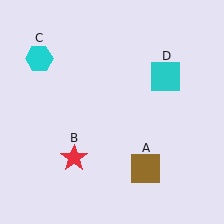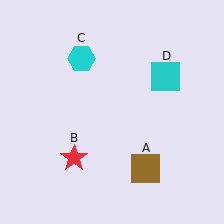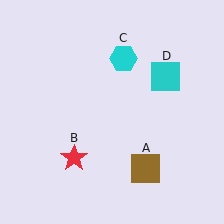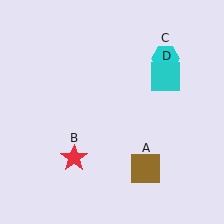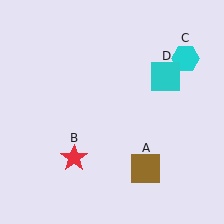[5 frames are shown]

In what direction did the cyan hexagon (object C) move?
The cyan hexagon (object C) moved right.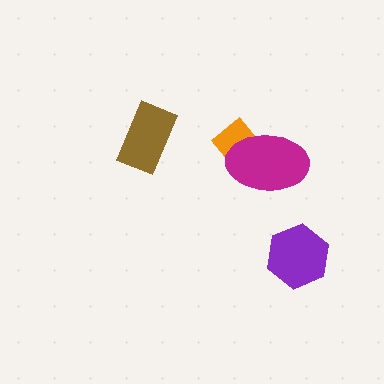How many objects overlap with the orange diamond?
1 object overlaps with the orange diamond.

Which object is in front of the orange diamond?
The magenta ellipse is in front of the orange diamond.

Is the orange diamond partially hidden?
Yes, it is partially covered by another shape.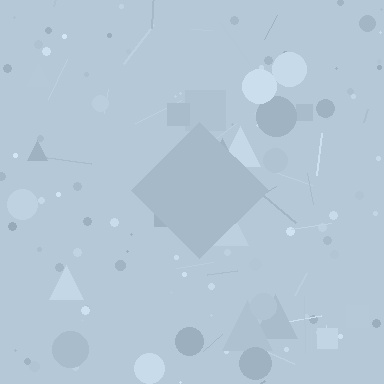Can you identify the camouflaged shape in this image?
The camouflaged shape is a diamond.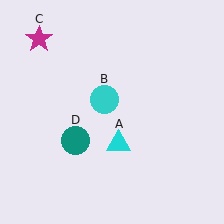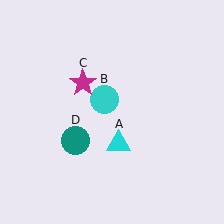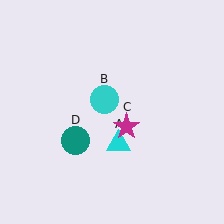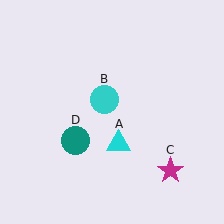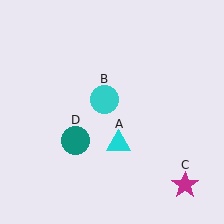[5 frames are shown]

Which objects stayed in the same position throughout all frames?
Cyan triangle (object A) and cyan circle (object B) and teal circle (object D) remained stationary.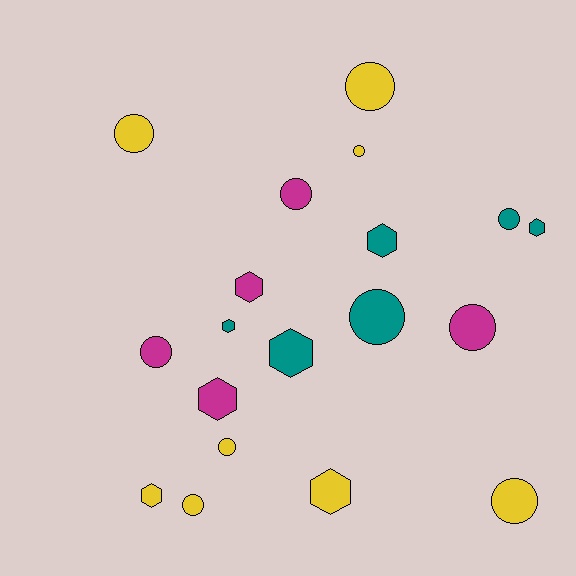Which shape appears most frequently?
Circle, with 11 objects.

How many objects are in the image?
There are 19 objects.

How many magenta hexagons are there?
There are 2 magenta hexagons.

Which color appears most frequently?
Yellow, with 8 objects.